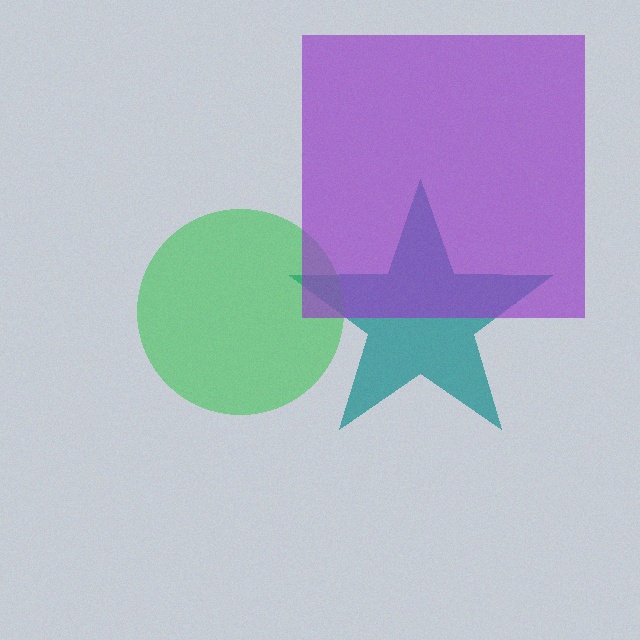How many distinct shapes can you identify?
There are 3 distinct shapes: a teal star, a green circle, a purple square.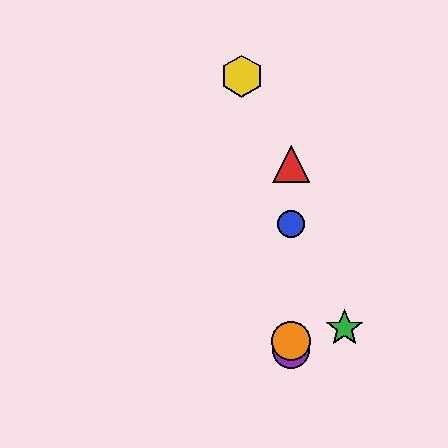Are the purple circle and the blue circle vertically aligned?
Yes, both are at x≈291.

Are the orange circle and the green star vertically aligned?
No, the orange circle is at x≈291 and the green star is at x≈344.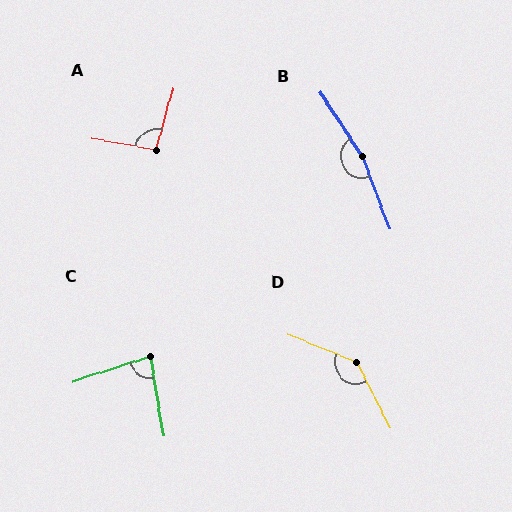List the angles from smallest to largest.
C (82°), A (95°), D (139°), B (167°).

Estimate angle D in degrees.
Approximately 139 degrees.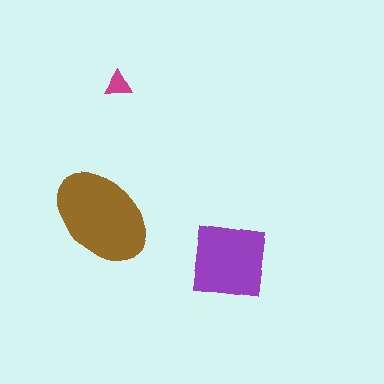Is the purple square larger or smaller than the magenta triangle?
Larger.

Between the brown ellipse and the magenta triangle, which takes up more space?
The brown ellipse.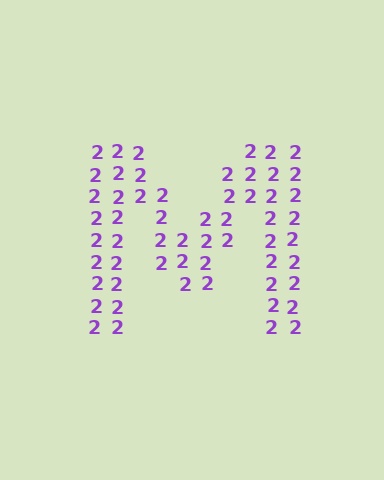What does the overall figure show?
The overall figure shows the letter M.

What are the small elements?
The small elements are digit 2's.